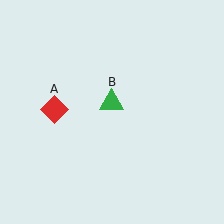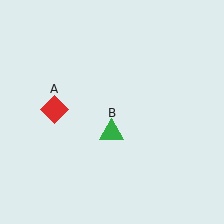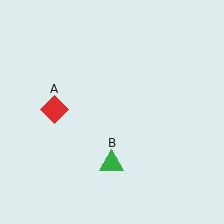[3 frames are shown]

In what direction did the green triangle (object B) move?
The green triangle (object B) moved down.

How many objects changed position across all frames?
1 object changed position: green triangle (object B).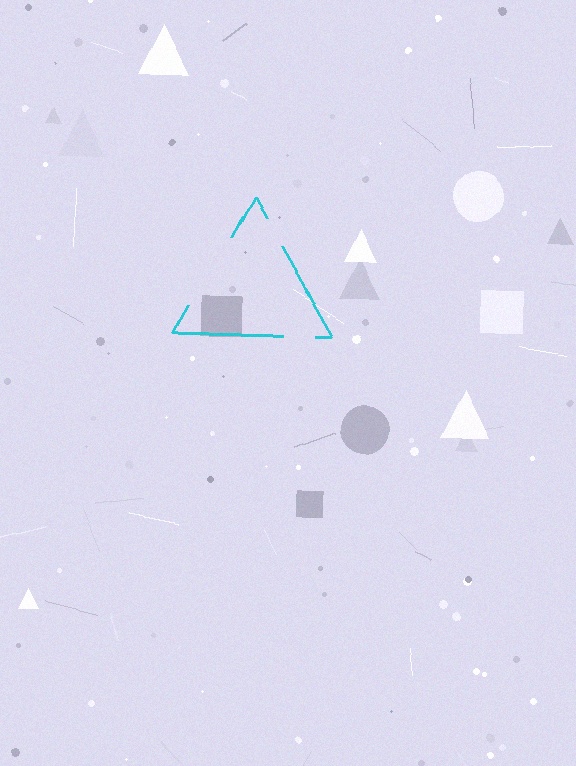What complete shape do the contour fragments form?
The contour fragments form a triangle.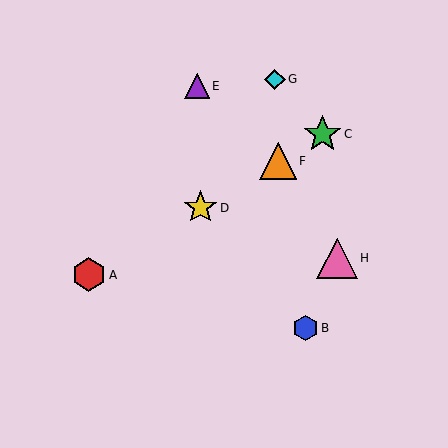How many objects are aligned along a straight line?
4 objects (A, C, D, F) are aligned along a straight line.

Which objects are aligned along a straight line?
Objects A, C, D, F are aligned along a straight line.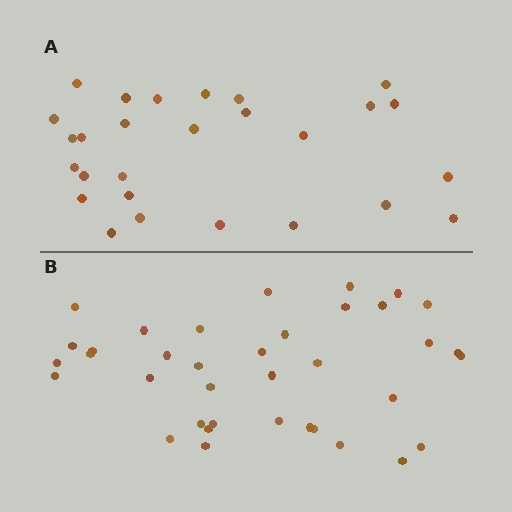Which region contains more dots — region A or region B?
Region B (the bottom region) has more dots.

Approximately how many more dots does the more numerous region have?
Region B has roughly 10 or so more dots than region A.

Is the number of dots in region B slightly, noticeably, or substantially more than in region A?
Region B has noticeably more, but not dramatically so. The ratio is roughly 1.4 to 1.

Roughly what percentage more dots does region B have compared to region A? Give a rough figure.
About 35% more.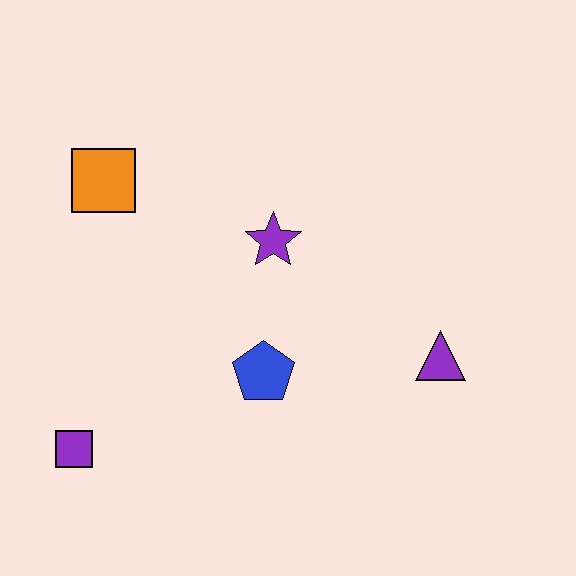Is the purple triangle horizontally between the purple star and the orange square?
No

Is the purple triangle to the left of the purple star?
No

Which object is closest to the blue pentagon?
The purple star is closest to the blue pentagon.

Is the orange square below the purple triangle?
No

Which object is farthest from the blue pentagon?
The orange square is farthest from the blue pentagon.